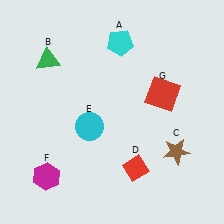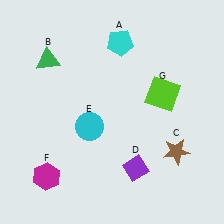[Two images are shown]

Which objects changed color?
D changed from red to purple. G changed from red to lime.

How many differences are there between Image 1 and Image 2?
There are 2 differences between the two images.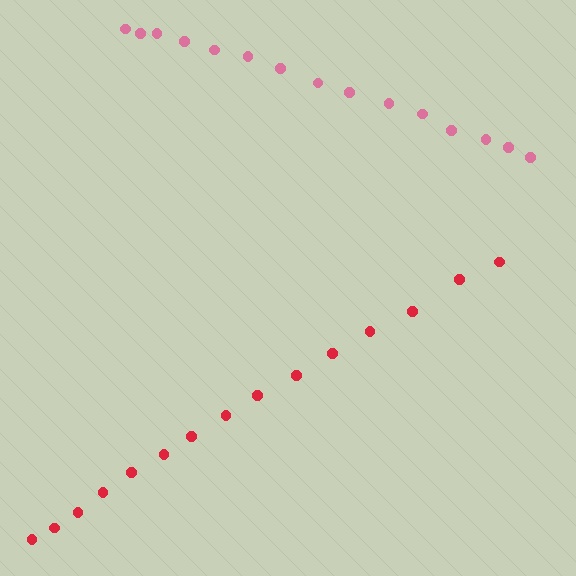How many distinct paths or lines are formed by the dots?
There are 2 distinct paths.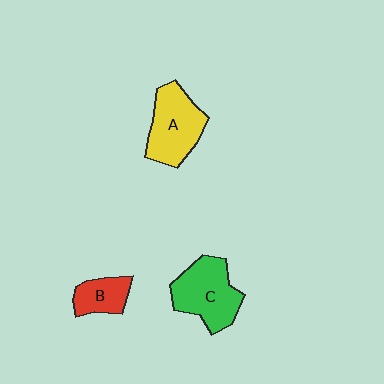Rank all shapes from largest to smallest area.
From largest to smallest: C (green), A (yellow), B (red).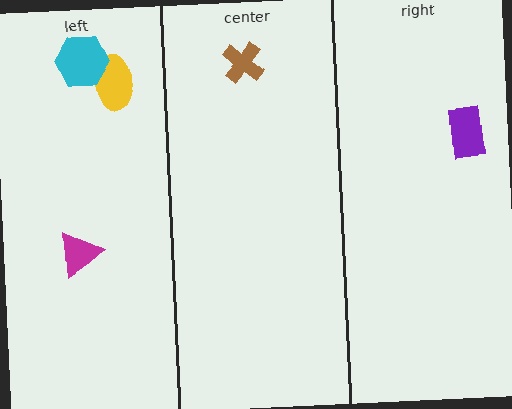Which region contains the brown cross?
The center region.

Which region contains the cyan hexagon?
The left region.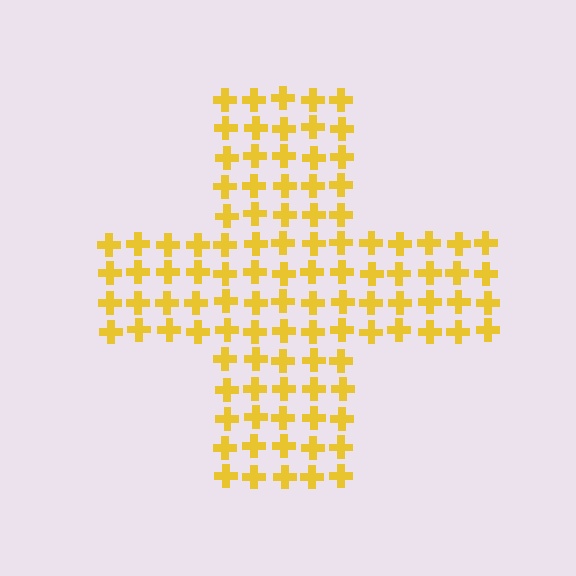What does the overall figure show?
The overall figure shows a cross.